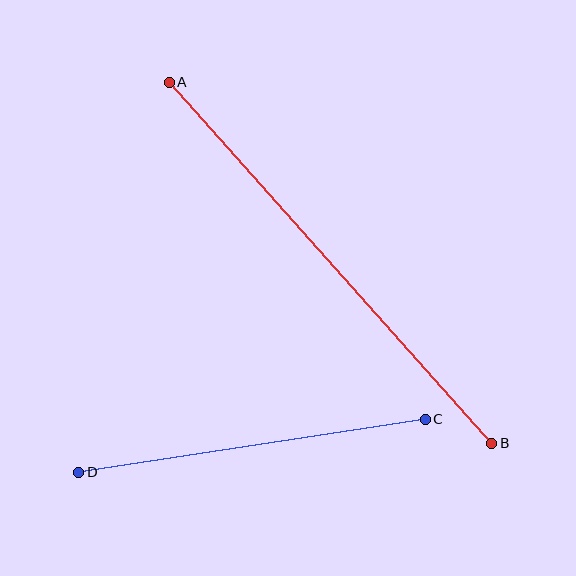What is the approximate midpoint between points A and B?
The midpoint is at approximately (331, 263) pixels.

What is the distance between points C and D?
The distance is approximately 351 pixels.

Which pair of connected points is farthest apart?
Points A and B are farthest apart.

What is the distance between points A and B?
The distance is approximately 484 pixels.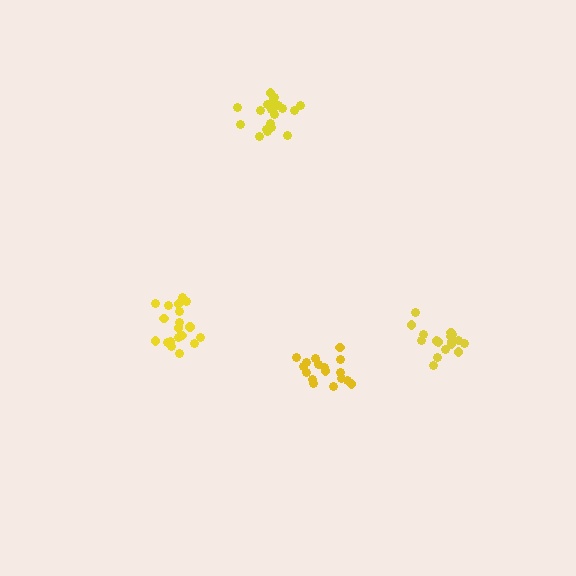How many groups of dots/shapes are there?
There are 4 groups.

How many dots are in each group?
Group 1: 17 dots, Group 2: 20 dots, Group 3: 19 dots, Group 4: 17 dots (73 total).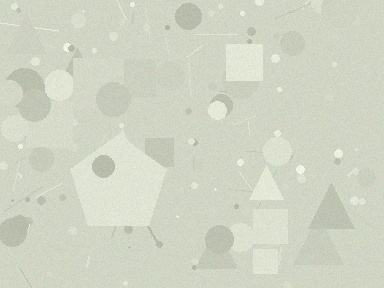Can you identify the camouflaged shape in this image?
The camouflaged shape is a pentagon.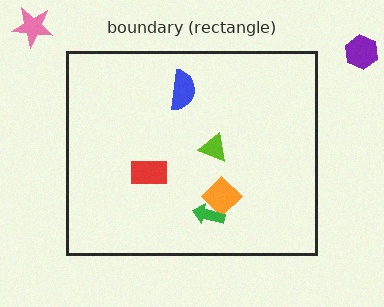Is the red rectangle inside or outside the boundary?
Inside.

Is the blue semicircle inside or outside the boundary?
Inside.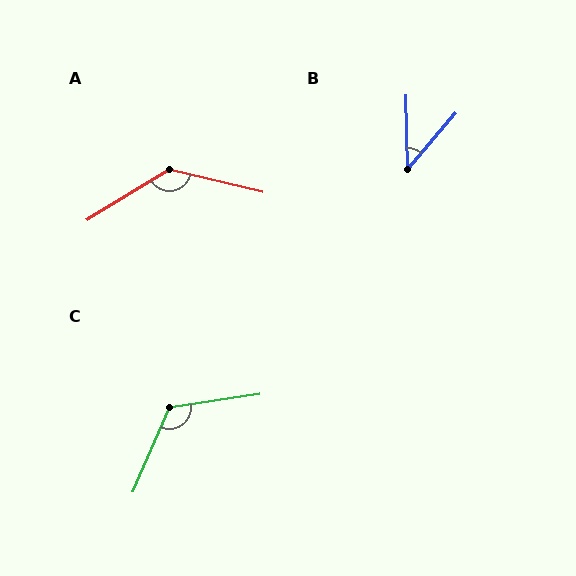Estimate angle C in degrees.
Approximately 122 degrees.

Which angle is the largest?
A, at approximately 135 degrees.